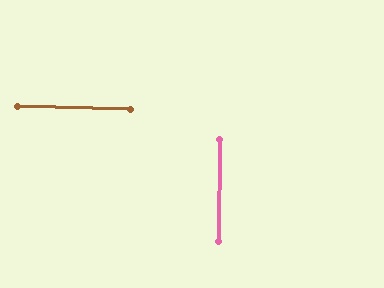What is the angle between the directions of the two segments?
Approximately 90 degrees.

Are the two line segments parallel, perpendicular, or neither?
Perpendicular — they meet at approximately 90°.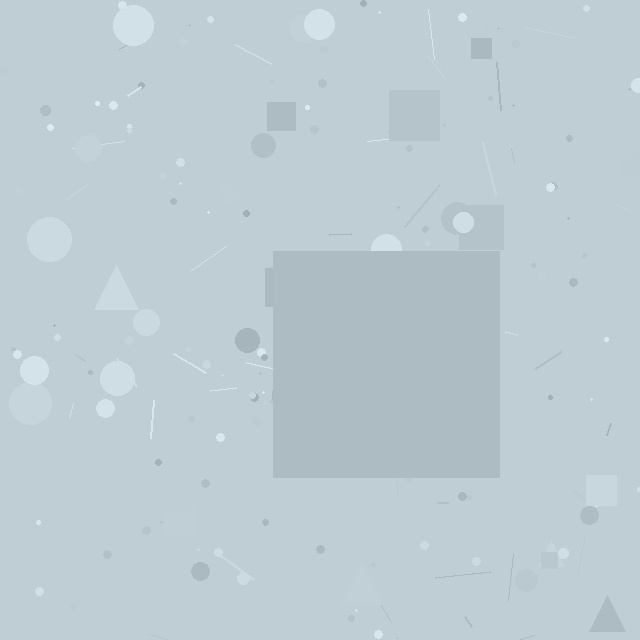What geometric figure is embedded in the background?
A square is embedded in the background.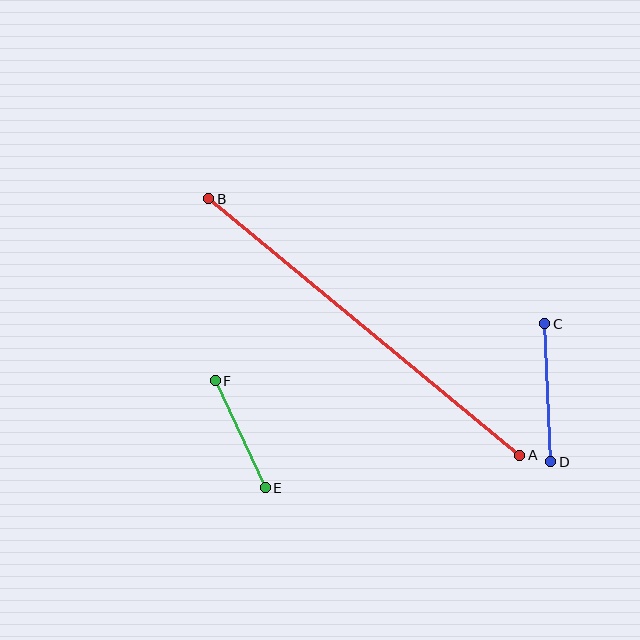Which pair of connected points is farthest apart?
Points A and B are farthest apart.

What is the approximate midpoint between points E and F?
The midpoint is at approximately (240, 434) pixels.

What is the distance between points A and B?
The distance is approximately 403 pixels.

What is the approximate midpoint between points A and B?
The midpoint is at approximately (364, 327) pixels.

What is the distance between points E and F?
The distance is approximately 118 pixels.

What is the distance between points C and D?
The distance is approximately 138 pixels.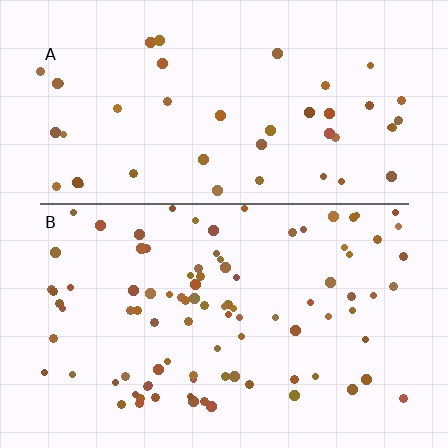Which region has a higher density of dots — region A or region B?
B (the bottom).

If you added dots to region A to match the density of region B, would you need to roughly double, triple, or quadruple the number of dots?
Approximately double.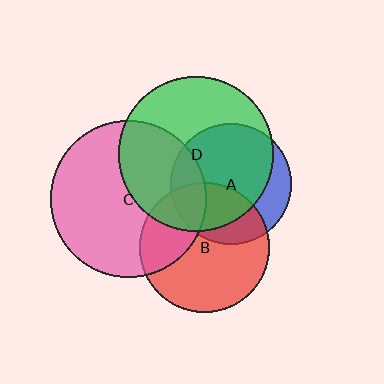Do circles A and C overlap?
Yes.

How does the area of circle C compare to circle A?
Approximately 1.7 times.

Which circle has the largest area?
Circle C (pink).